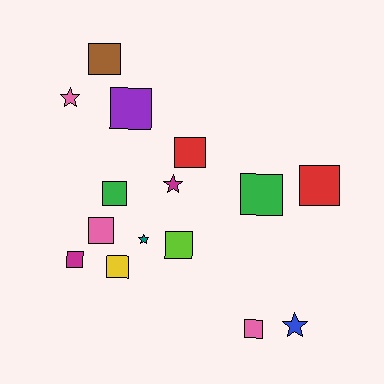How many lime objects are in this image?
There is 1 lime object.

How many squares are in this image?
There are 11 squares.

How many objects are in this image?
There are 15 objects.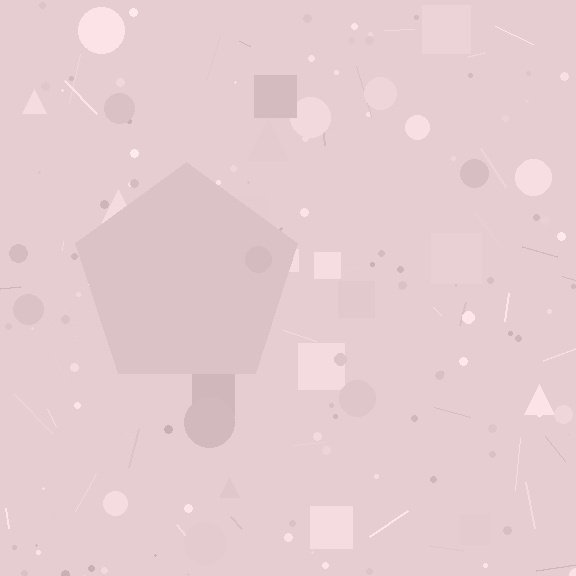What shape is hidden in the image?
A pentagon is hidden in the image.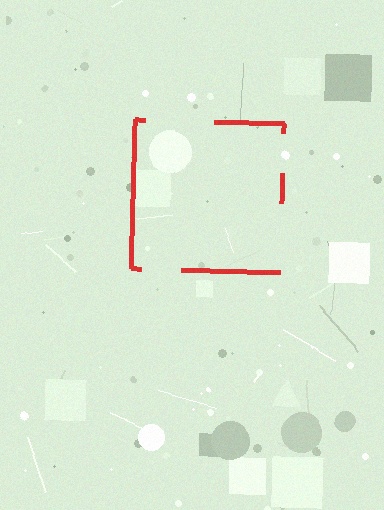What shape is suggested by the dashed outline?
The dashed outline suggests a square.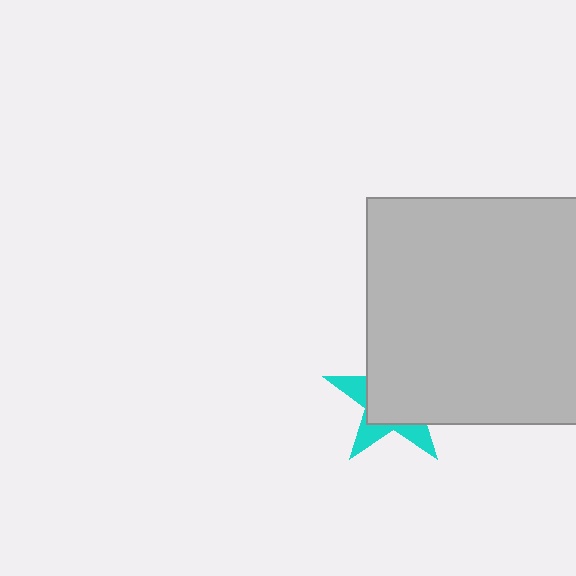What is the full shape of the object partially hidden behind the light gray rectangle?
The partially hidden object is a cyan star.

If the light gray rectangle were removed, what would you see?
You would see the complete cyan star.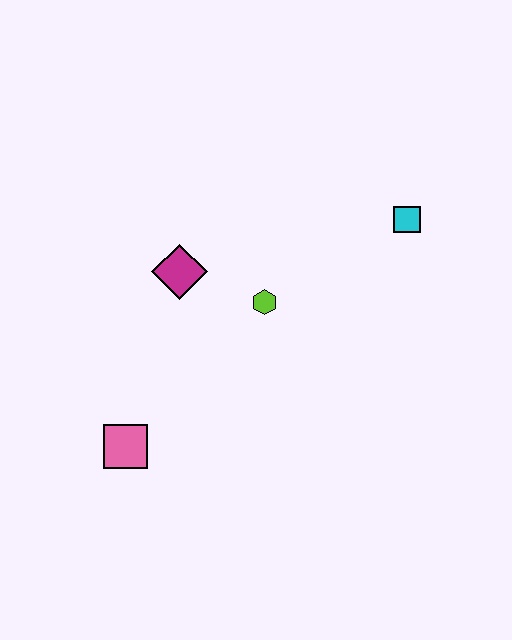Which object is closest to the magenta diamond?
The lime hexagon is closest to the magenta diamond.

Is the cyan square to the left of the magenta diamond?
No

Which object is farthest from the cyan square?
The pink square is farthest from the cyan square.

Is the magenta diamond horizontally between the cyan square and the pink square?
Yes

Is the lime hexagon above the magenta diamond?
No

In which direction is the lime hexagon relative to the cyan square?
The lime hexagon is to the left of the cyan square.